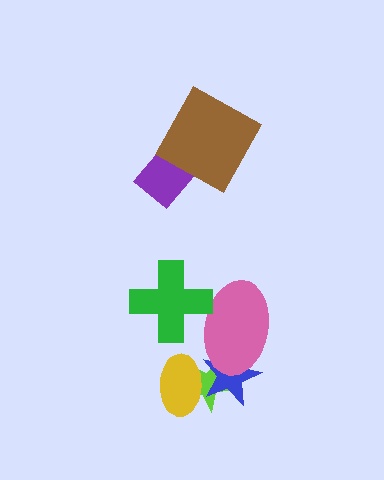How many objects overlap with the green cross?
1 object overlaps with the green cross.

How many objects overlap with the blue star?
3 objects overlap with the blue star.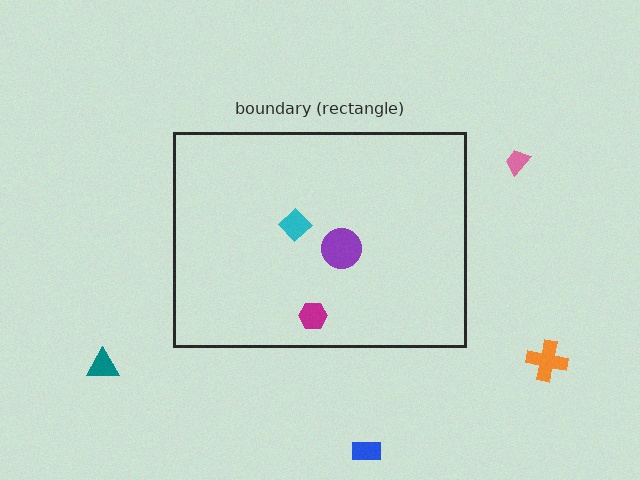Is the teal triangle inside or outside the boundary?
Outside.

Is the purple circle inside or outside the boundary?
Inside.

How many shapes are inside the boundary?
3 inside, 4 outside.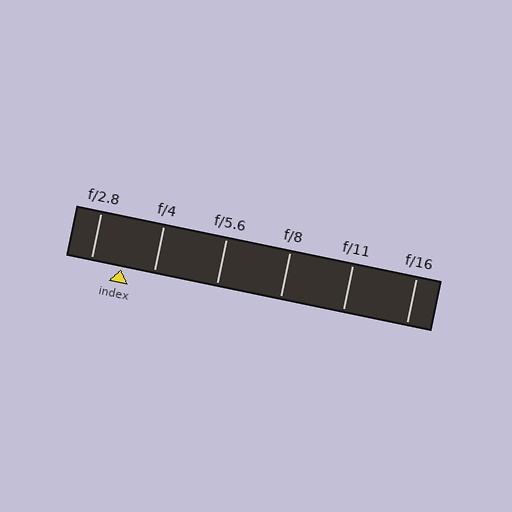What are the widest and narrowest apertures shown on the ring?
The widest aperture shown is f/2.8 and the narrowest is f/16.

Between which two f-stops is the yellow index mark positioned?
The index mark is between f/2.8 and f/4.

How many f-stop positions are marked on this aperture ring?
There are 6 f-stop positions marked.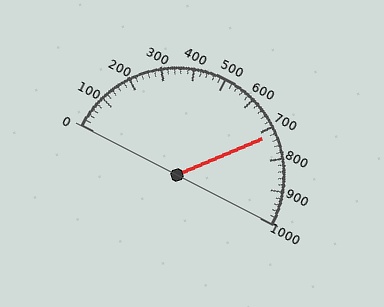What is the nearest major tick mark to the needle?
The nearest major tick mark is 700.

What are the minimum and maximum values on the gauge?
The gauge ranges from 0 to 1000.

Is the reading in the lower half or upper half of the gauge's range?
The reading is in the upper half of the range (0 to 1000).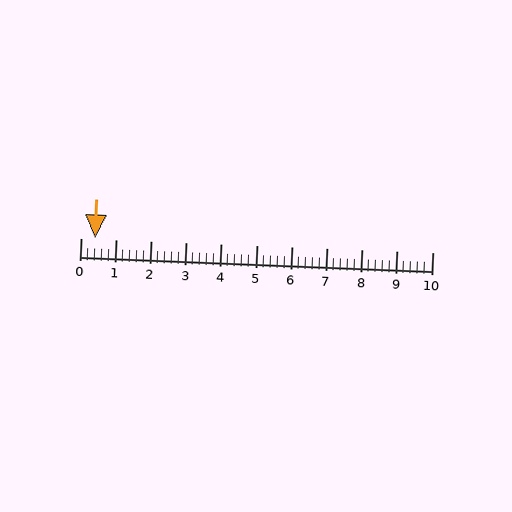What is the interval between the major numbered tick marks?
The major tick marks are spaced 1 units apart.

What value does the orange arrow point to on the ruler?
The orange arrow points to approximately 0.4.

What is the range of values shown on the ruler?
The ruler shows values from 0 to 10.